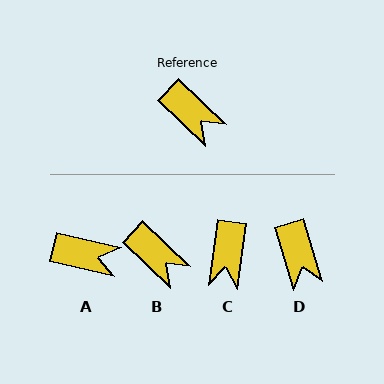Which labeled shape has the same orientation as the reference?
B.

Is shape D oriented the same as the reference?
No, it is off by about 30 degrees.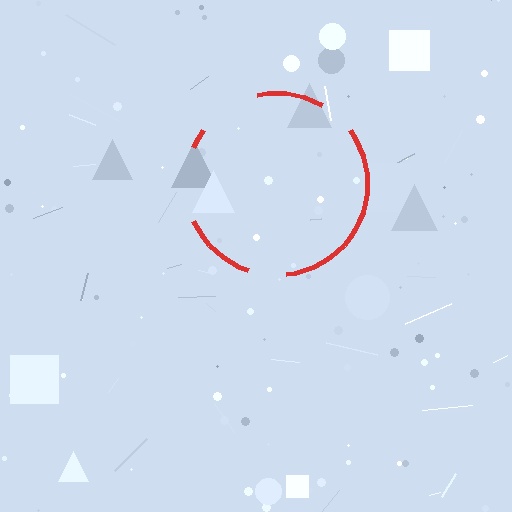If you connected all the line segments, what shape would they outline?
They would outline a circle.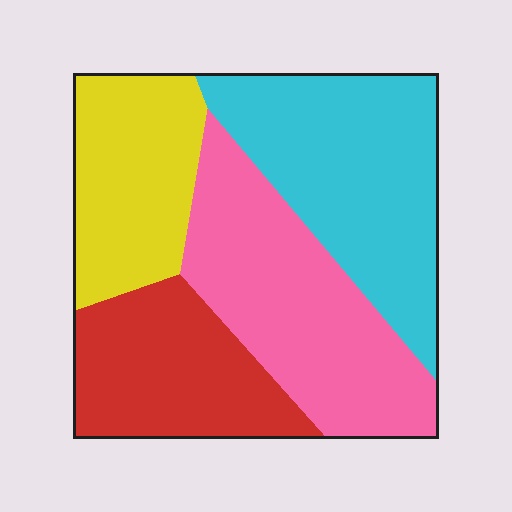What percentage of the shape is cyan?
Cyan takes up about one third (1/3) of the shape.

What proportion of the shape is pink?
Pink takes up between a sixth and a third of the shape.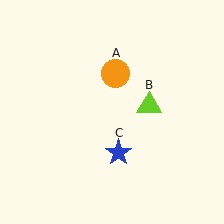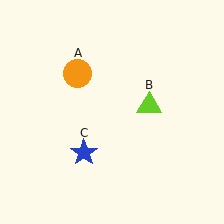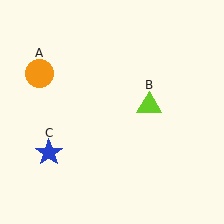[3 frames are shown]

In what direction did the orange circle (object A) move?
The orange circle (object A) moved left.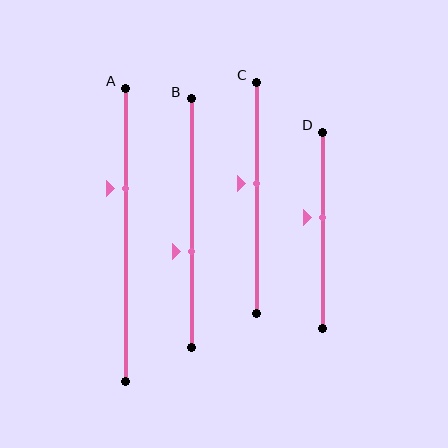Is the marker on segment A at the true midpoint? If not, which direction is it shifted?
No, the marker on segment A is shifted upward by about 16% of the segment length.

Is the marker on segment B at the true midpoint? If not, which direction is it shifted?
No, the marker on segment B is shifted downward by about 11% of the segment length.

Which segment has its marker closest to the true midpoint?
Segment C has its marker closest to the true midpoint.